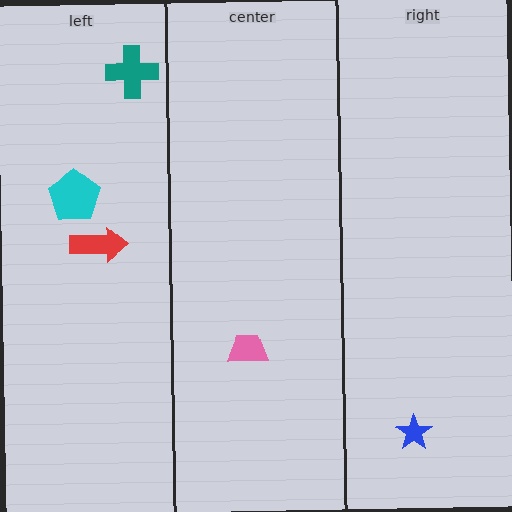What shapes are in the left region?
The teal cross, the red arrow, the cyan pentagon.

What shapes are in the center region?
The pink trapezoid.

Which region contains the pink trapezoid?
The center region.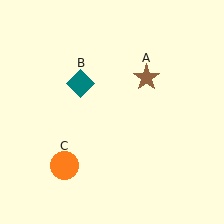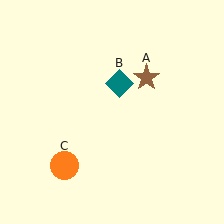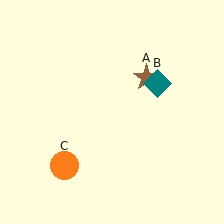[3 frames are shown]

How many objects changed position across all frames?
1 object changed position: teal diamond (object B).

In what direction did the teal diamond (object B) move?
The teal diamond (object B) moved right.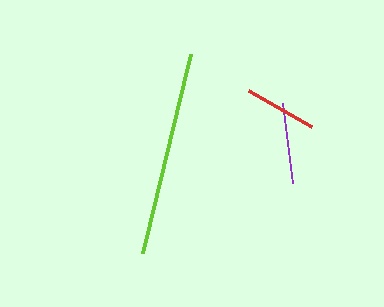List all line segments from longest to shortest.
From longest to shortest: lime, purple, red.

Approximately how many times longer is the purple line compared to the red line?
The purple line is approximately 1.1 times the length of the red line.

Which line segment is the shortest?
The red line is the shortest at approximately 73 pixels.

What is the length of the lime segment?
The lime segment is approximately 205 pixels long.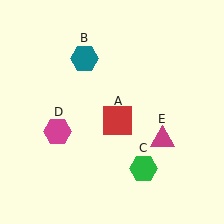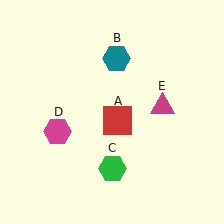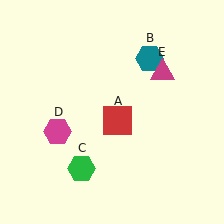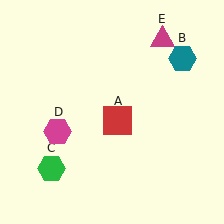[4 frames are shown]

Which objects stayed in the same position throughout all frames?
Red square (object A) and magenta hexagon (object D) remained stationary.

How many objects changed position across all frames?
3 objects changed position: teal hexagon (object B), green hexagon (object C), magenta triangle (object E).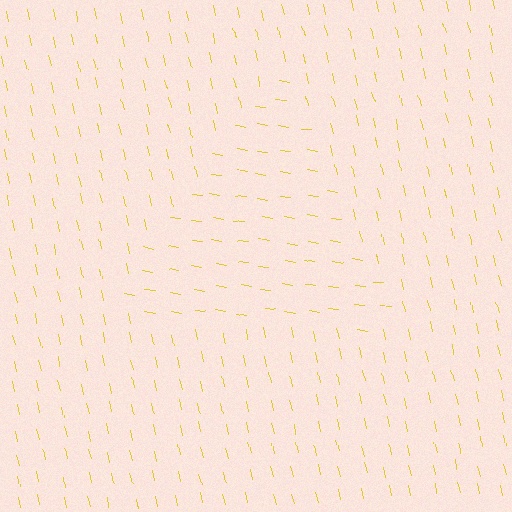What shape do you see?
I see a triangle.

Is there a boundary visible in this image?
Yes, there is a texture boundary formed by a change in line orientation.